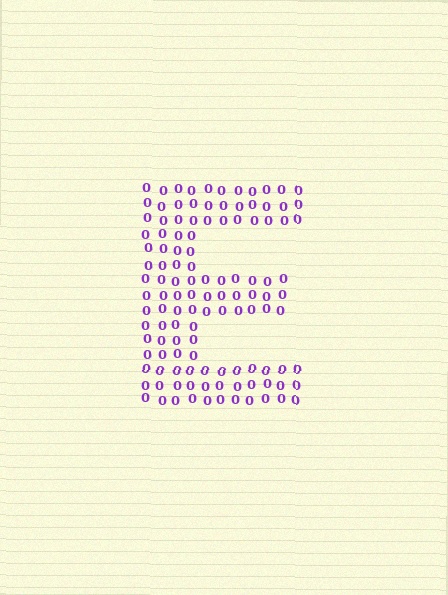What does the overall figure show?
The overall figure shows the letter E.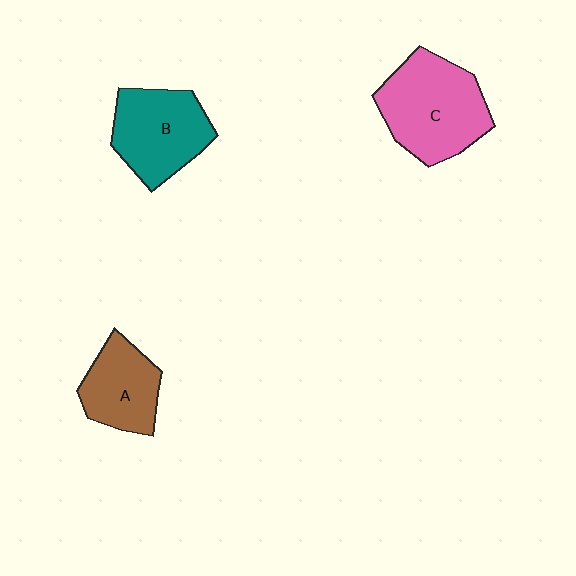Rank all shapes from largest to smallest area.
From largest to smallest: C (pink), B (teal), A (brown).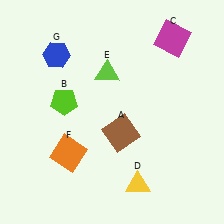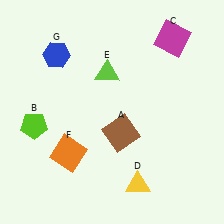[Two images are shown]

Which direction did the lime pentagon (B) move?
The lime pentagon (B) moved left.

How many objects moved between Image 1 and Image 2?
1 object moved between the two images.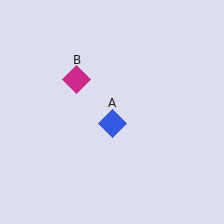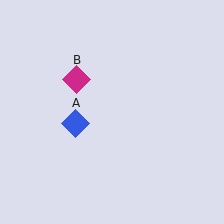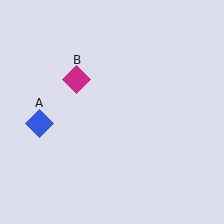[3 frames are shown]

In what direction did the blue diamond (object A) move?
The blue diamond (object A) moved left.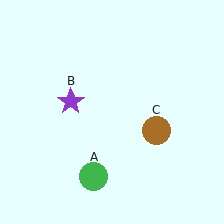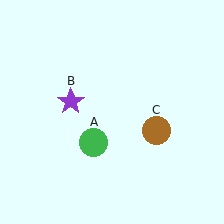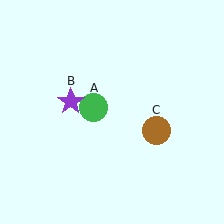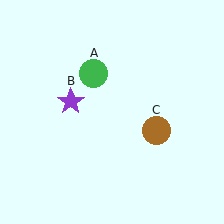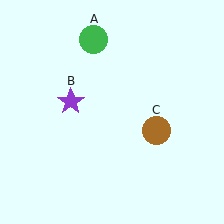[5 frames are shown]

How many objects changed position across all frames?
1 object changed position: green circle (object A).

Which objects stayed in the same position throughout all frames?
Purple star (object B) and brown circle (object C) remained stationary.